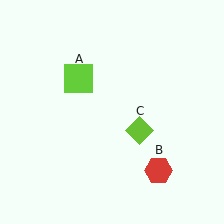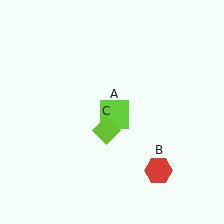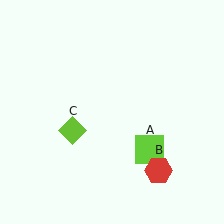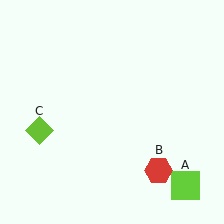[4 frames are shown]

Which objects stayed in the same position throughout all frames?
Red hexagon (object B) remained stationary.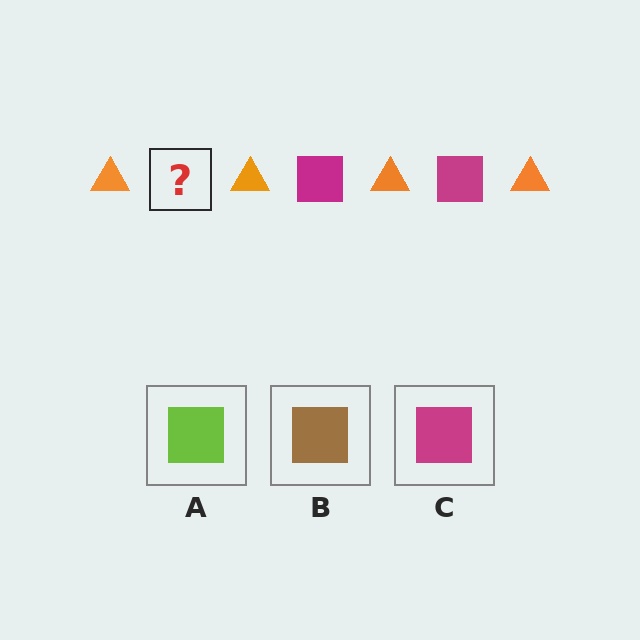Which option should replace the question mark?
Option C.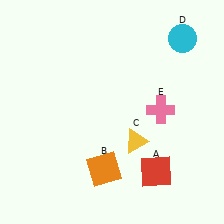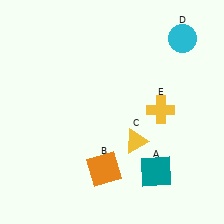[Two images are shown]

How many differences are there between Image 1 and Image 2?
There are 2 differences between the two images.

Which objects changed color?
A changed from red to teal. E changed from pink to yellow.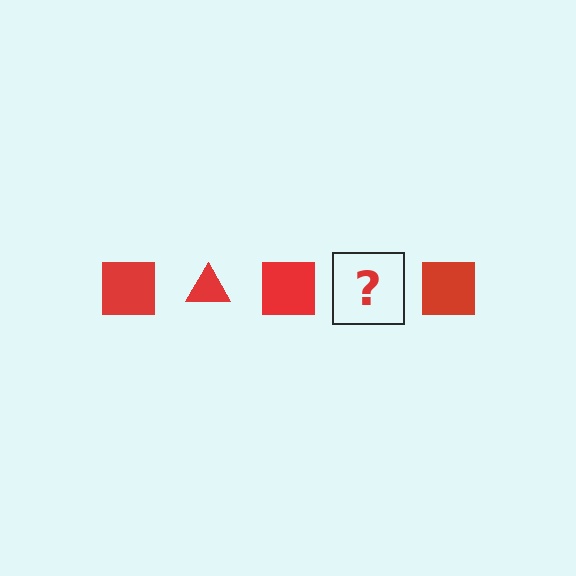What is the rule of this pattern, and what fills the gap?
The rule is that the pattern cycles through square, triangle shapes in red. The gap should be filled with a red triangle.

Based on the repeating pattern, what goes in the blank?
The blank should be a red triangle.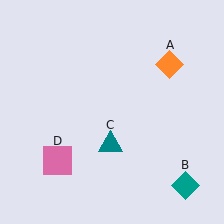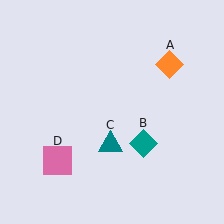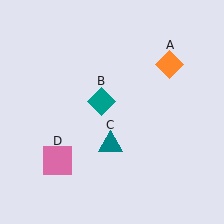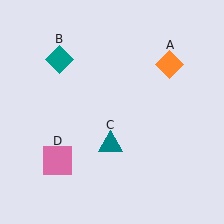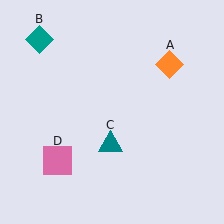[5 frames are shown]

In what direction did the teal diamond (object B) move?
The teal diamond (object B) moved up and to the left.